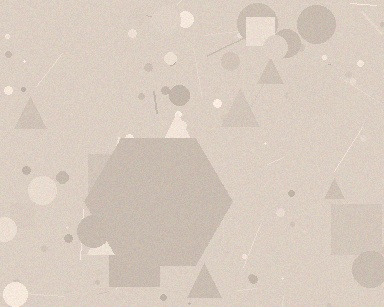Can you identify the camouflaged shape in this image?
The camouflaged shape is a hexagon.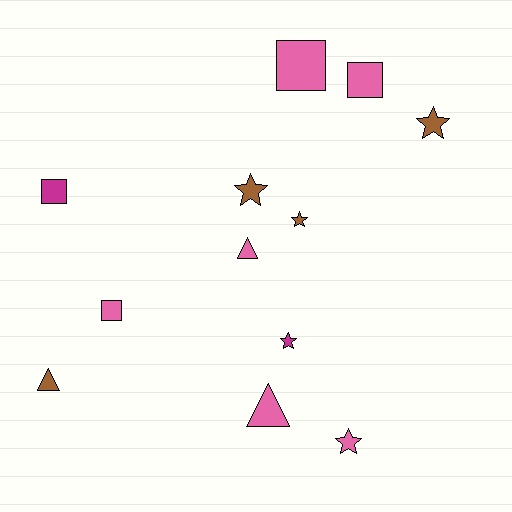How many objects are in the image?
There are 12 objects.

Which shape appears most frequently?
Star, with 5 objects.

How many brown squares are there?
There are no brown squares.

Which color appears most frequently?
Pink, with 6 objects.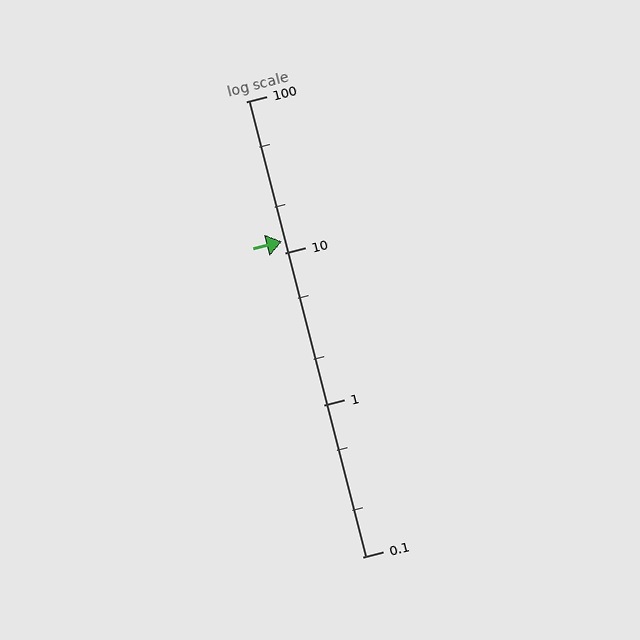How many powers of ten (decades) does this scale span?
The scale spans 3 decades, from 0.1 to 100.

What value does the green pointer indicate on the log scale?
The pointer indicates approximately 12.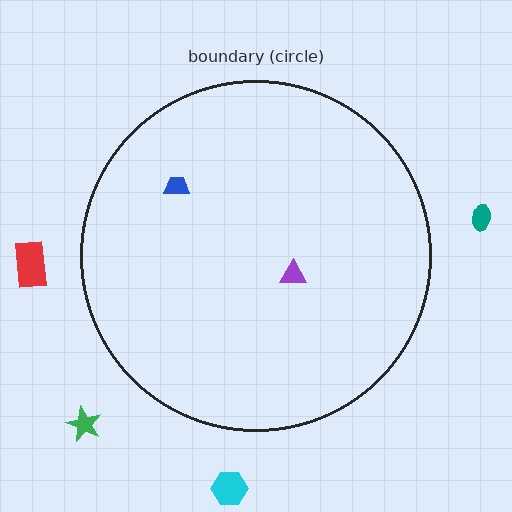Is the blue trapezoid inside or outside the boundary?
Inside.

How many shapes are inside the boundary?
2 inside, 4 outside.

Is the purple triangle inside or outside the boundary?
Inside.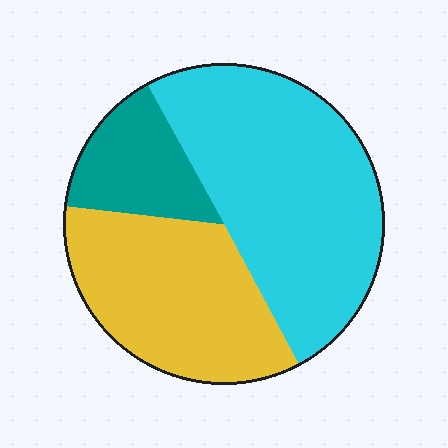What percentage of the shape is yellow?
Yellow covers 35% of the shape.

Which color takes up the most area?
Cyan, at roughly 50%.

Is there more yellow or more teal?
Yellow.